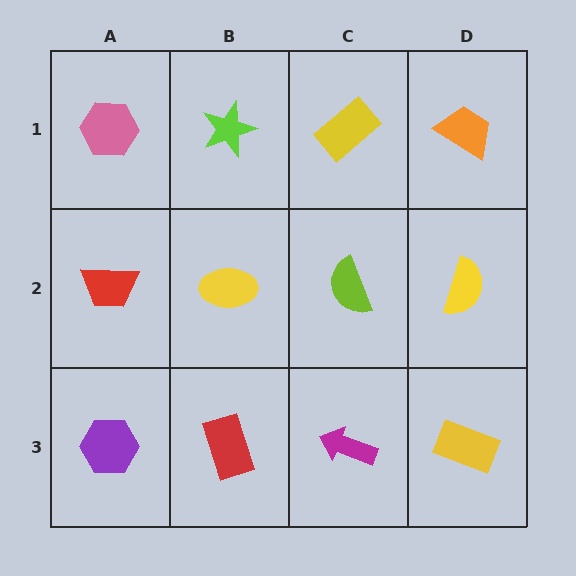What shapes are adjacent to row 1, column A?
A red trapezoid (row 2, column A), a lime star (row 1, column B).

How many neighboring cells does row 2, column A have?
3.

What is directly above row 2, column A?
A pink hexagon.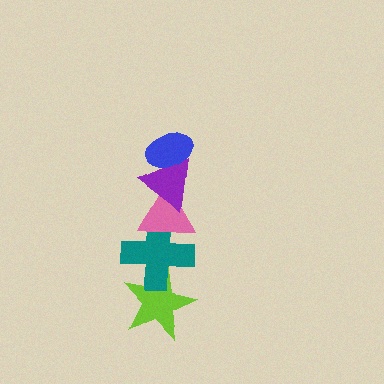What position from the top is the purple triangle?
The purple triangle is 2nd from the top.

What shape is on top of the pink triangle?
The purple triangle is on top of the pink triangle.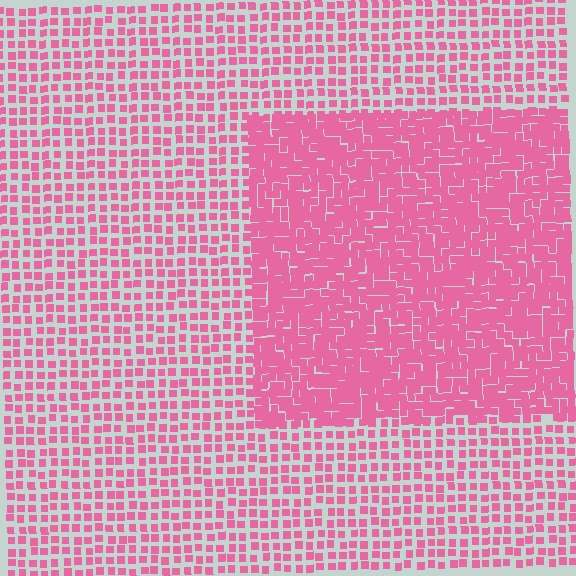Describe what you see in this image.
The image contains small pink elements arranged at two different densities. A rectangle-shaped region is visible where the elements are more densely packed than the surrounding area.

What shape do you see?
I see a rectangle.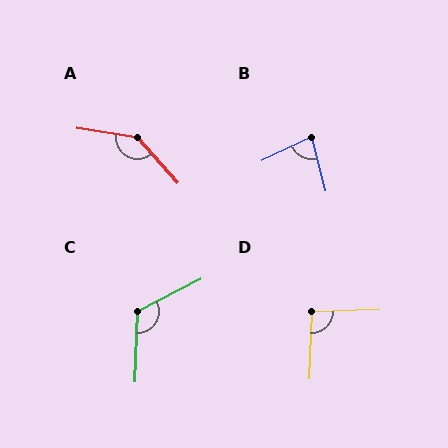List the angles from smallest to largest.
B (79°), D (94°), C (119°), A (141°).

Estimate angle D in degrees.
Approximately 94 degrees.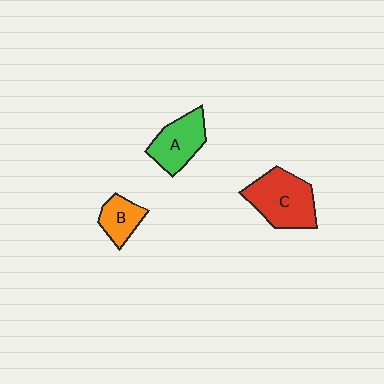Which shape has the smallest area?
Shape B (orange).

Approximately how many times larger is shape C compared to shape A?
Approximately 1.3 times.